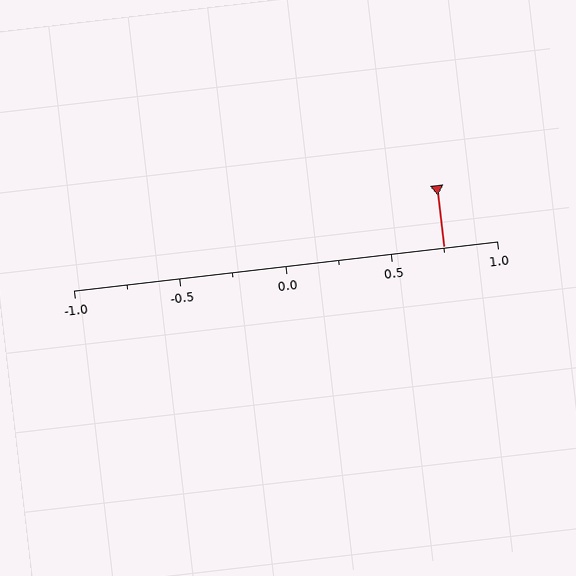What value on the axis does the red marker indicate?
The marker indicates approximately 0.75.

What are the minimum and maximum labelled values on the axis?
The axis runs from -1.0 to 1.0.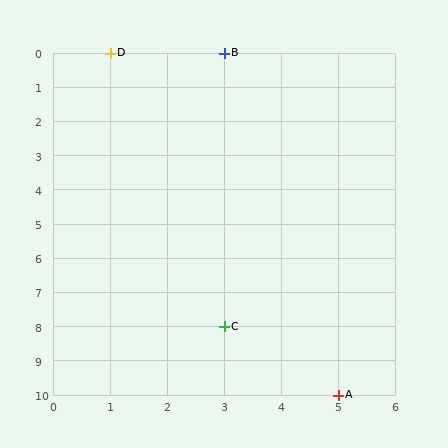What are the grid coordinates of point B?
Point B is at grid coordinates (3, 0).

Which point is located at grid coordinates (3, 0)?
Point B is at (3, 0).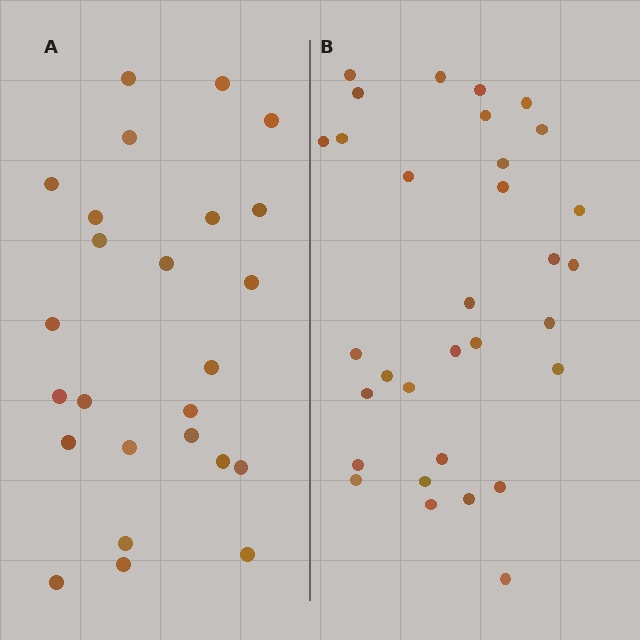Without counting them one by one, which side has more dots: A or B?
Region B (the right region) has more dots.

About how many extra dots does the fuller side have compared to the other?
Region B has roughly 8 or so more dots than region A.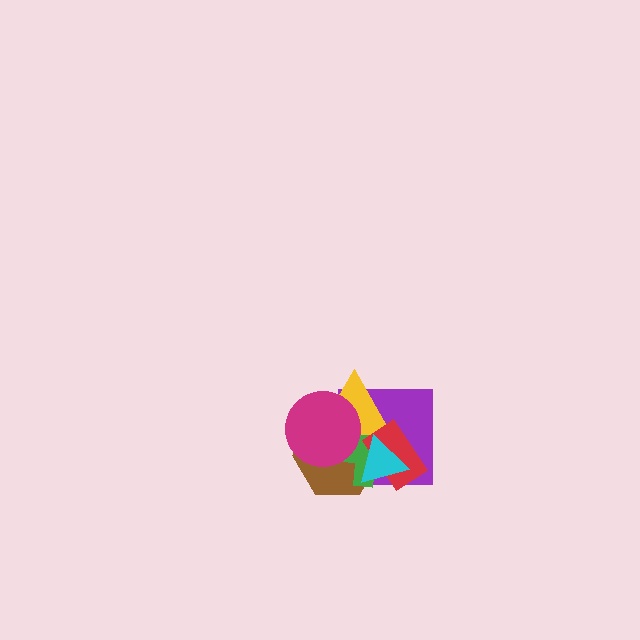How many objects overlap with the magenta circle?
4 objects overlap with the magenta circle.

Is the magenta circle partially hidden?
No, no other shape covers it.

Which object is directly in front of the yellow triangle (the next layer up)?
The red rectangle is directly in front of the yellow triangle.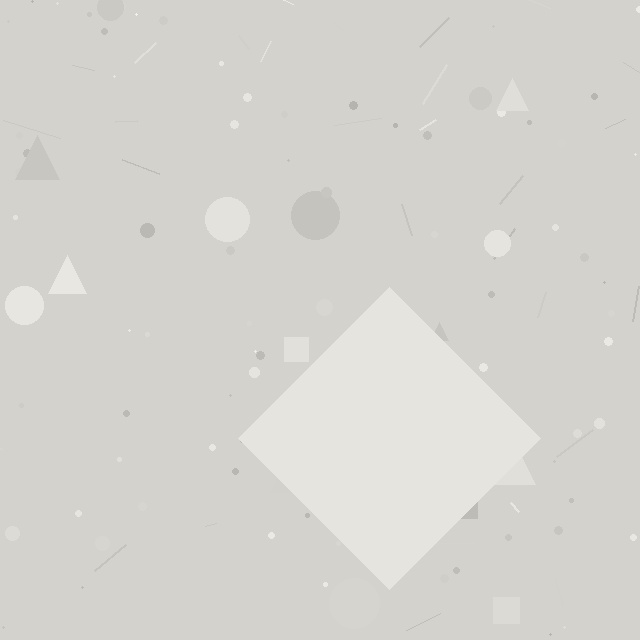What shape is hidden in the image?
A diamond is hidden in the image.